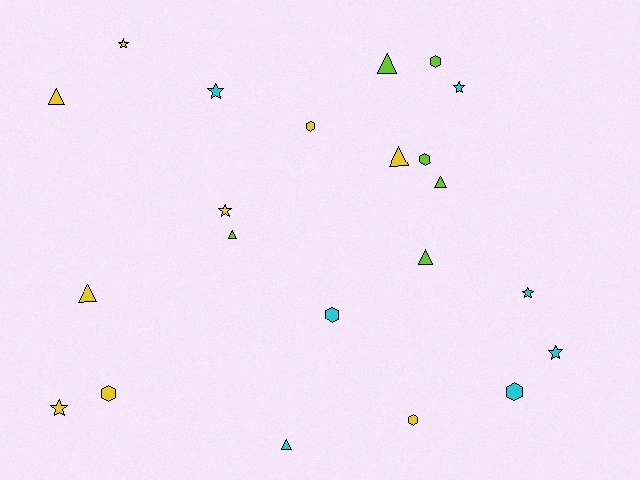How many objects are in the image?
There are 22 objects.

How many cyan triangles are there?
There is 1 cyan triangle.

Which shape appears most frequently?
Triangle, with 8 objects.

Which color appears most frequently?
Yellow, with 9 objects.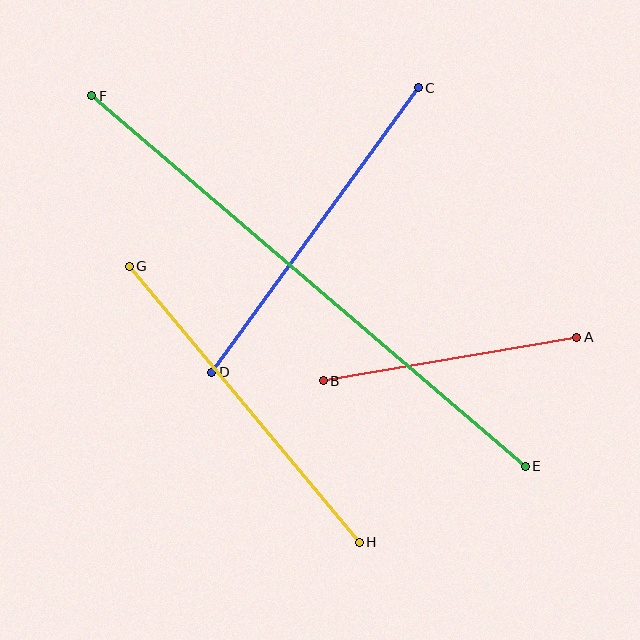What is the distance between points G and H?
The distance is approximately 360 pixels.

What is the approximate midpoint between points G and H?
The midpoint is at approximately (244, 404) pixels.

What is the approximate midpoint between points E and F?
The midpoint is at approximately (308, 281) pixels.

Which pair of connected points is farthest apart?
Points E and F are farthest apart.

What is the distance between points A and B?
The distance is approximately 257 pixels.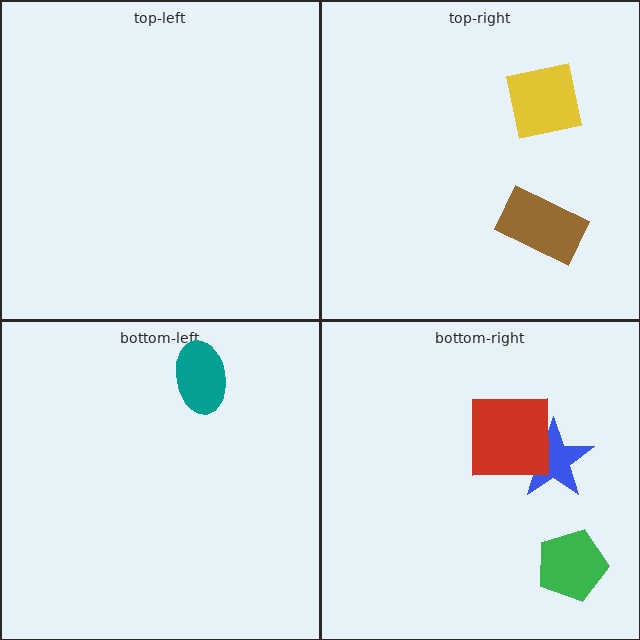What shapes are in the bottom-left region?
The teal ellipse.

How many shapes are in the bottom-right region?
3.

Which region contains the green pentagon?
The bottom-right region.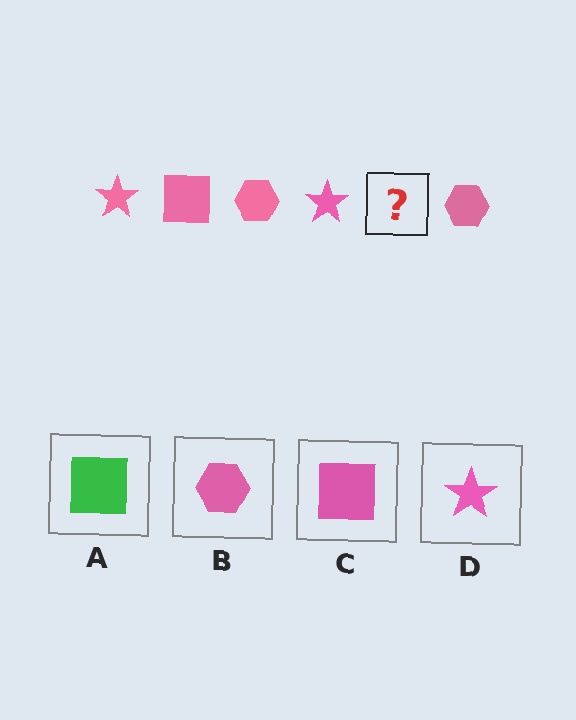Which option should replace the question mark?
Option C.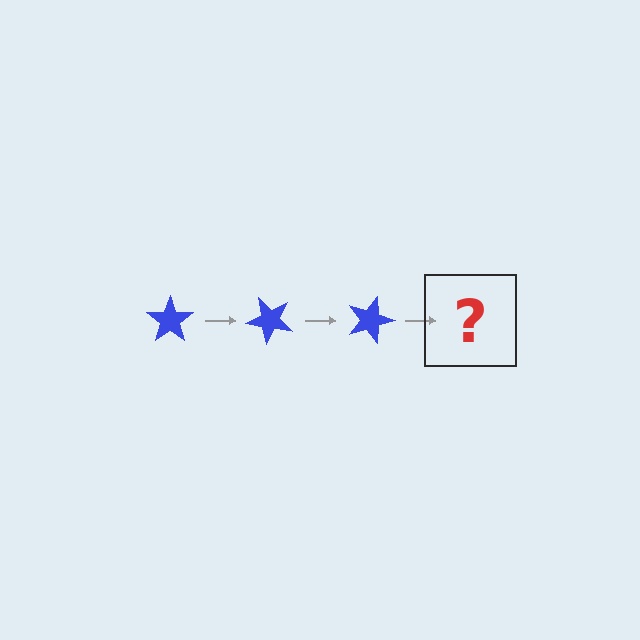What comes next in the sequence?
The next element should be a blue star rotated 135 degrees.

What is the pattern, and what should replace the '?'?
The pattern is that the star rotates 45 degrees each step. The '?' should be a blue star rotated 135 degrees.